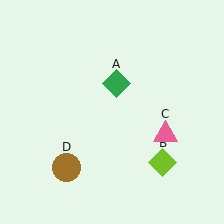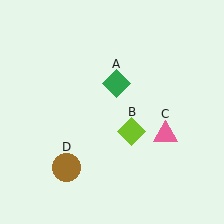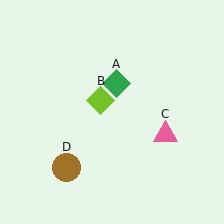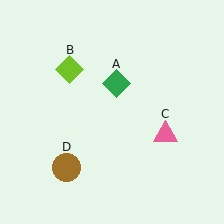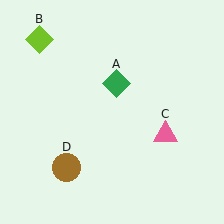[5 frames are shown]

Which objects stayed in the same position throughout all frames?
Green diamond (object A) and pink triangle (object C) and brown circle (object D) remained stationary.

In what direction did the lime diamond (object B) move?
The lime diamond (object B) moved up and to the left.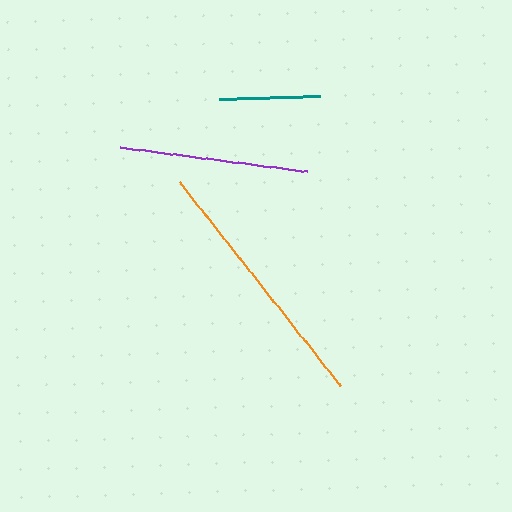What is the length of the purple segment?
The purple segment is approximately 190 pixels long.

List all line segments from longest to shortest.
From longest to shortest: orange, purple, teal.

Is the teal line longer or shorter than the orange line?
The orange line is longer than the teal line.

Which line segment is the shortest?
The teal line is the shortest at approximately 101 pixels.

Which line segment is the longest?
The orange line is the longest at approximately 260 pixels.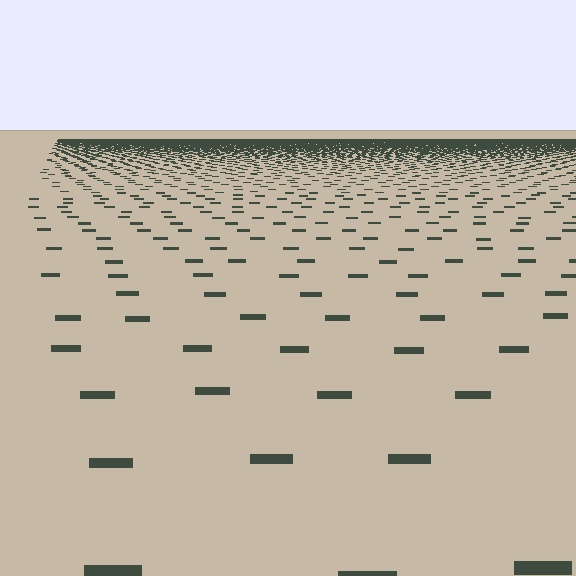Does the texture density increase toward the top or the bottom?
Density increases toward the top.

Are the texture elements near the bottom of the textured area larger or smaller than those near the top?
Larger. Near the bottom, elements are closer to the viewer and appear at a bigger on-screen size.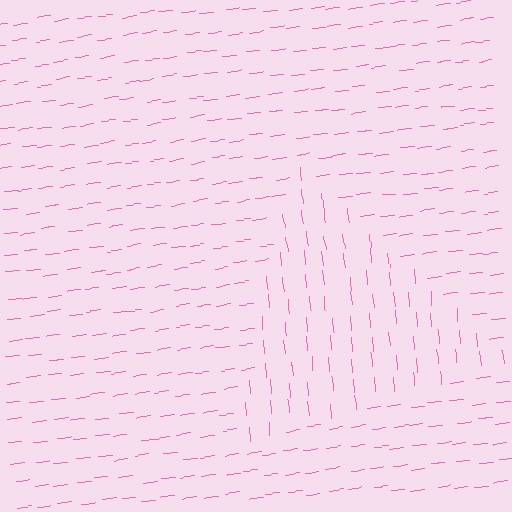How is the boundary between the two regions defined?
The boundary is defined purely by a change in line orientation (approximately 89 degrees difference). All lines are the same color and thickness.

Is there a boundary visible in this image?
Yes, there is a texture boundary formed by a change in line orientation.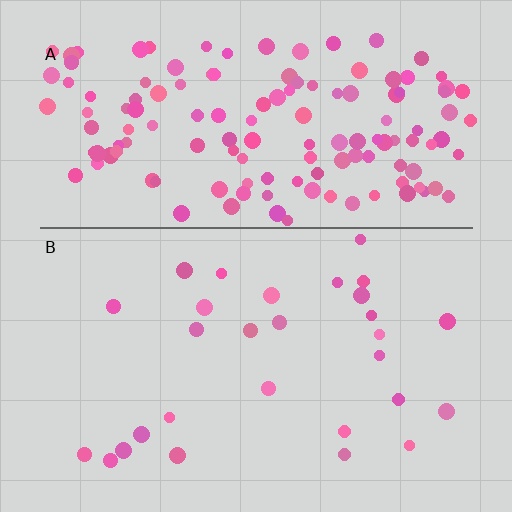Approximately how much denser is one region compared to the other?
Approximately 5.0× — region A over region B.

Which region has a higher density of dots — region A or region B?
A (the top).